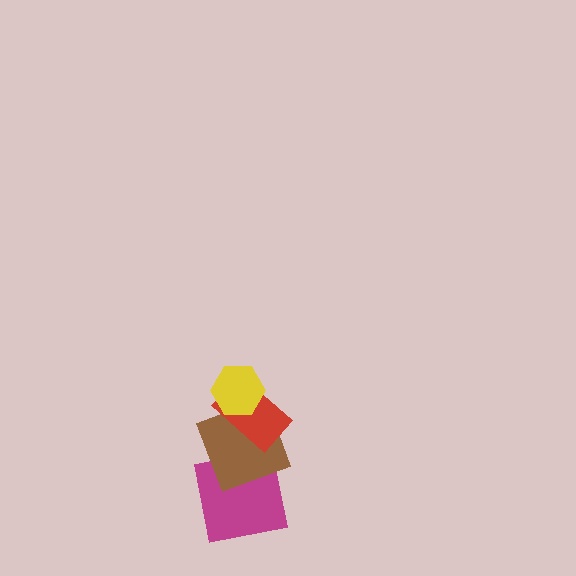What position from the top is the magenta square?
The magenta square is 4th from the top.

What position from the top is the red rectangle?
The red rectangle is 2nd from the top.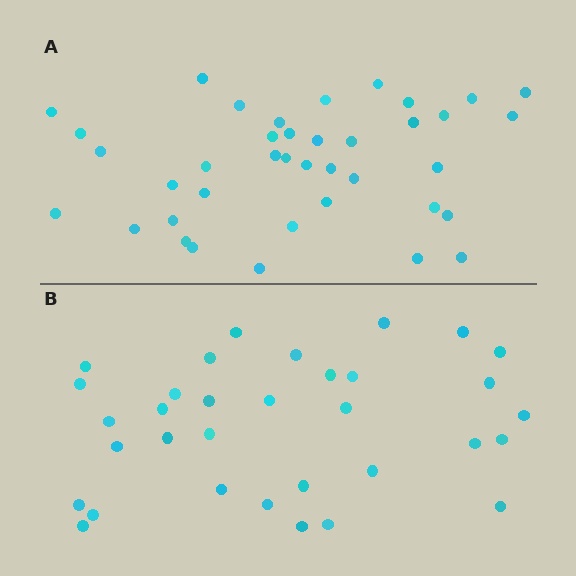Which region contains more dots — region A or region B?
Region A (the top region) has more dots.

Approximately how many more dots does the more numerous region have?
Region A has about 6 more dots than region B.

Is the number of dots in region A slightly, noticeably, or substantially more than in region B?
Region A has only slightly more — the two regions are fairly close. The ratio is roughly 1.2 to 1.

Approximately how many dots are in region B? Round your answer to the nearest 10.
About 30 dots. (The exact count is 33, which rounds to 30.)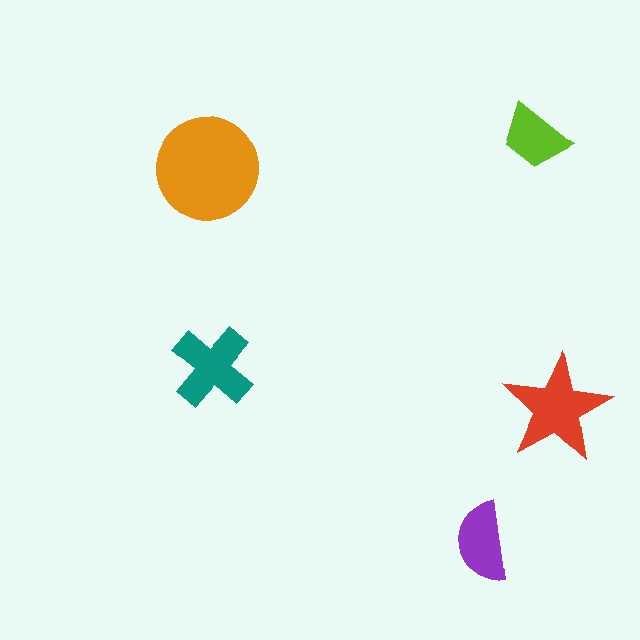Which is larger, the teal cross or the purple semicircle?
The teal cross.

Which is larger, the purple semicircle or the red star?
The red star.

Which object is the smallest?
The lime trapezoid.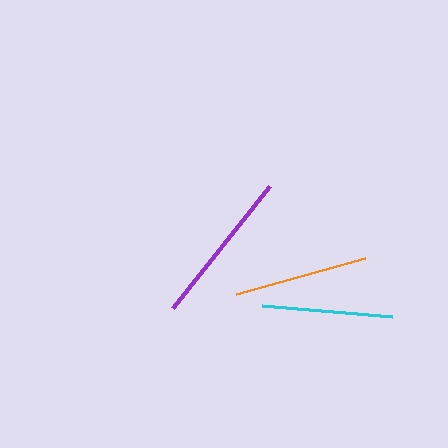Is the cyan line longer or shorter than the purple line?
The purple line is longer than the cyan line.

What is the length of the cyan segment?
The cyan segment is approximately 130 pixels long.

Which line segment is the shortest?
The cyan line is the shortest at approximately 130 pixels.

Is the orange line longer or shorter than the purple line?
The purple line is longer than the orange line.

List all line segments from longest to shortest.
From longest to shortest: purple, orange, cyan.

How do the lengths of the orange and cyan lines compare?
The orange and cyan lines are approximately the same length.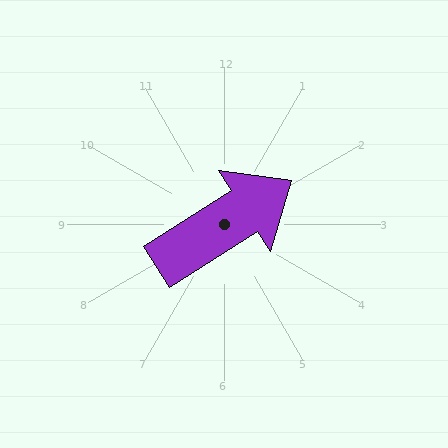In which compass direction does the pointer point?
Northeast.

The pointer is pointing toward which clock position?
Roughly 2 o'clock.